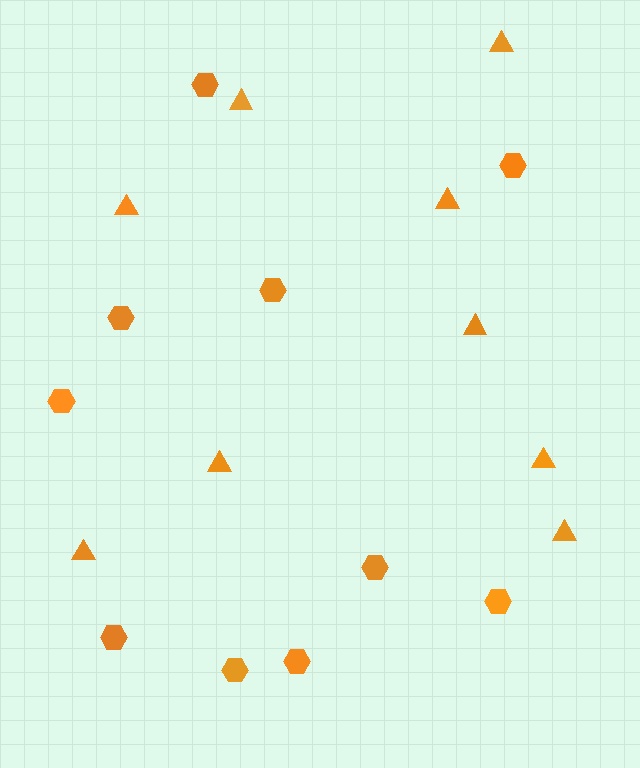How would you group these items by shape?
There are 2 groups: one group of hexagons (10) and one group of triangles (9).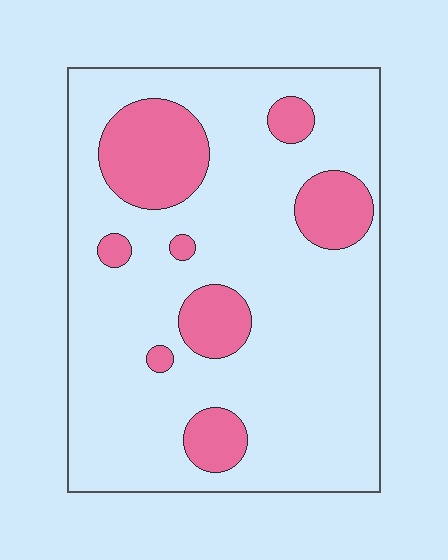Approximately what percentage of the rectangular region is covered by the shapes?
Approximately 20%.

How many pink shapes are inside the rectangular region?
8.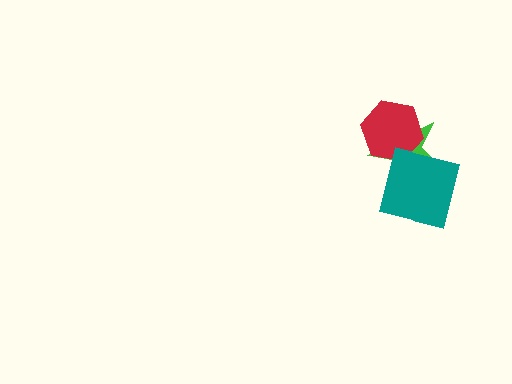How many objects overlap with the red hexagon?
2 objects overlap with the red hexagon.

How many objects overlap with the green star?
2 objects overlap with the green star.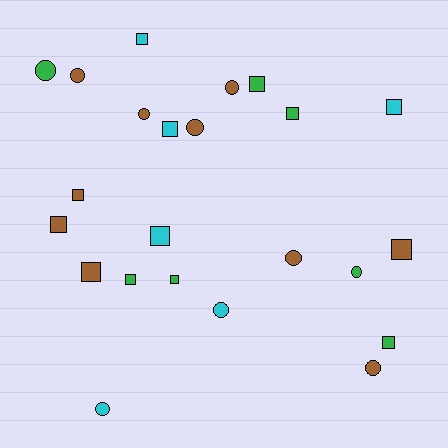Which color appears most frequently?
Brown, with 10 objects.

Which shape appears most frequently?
Square, with 13 objects.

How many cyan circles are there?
There are 2 cyan circles.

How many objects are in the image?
There are 23 objects.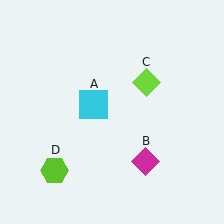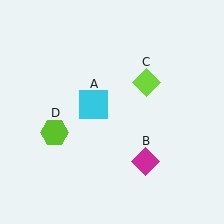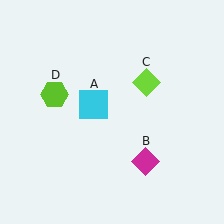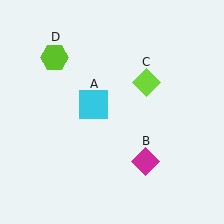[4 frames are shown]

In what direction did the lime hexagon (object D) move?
The lime hexagon (object D) moved up.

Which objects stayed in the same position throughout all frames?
Cyan square (object A) and magenta diamond (object B) and lime diamond (object C) remained stationary.